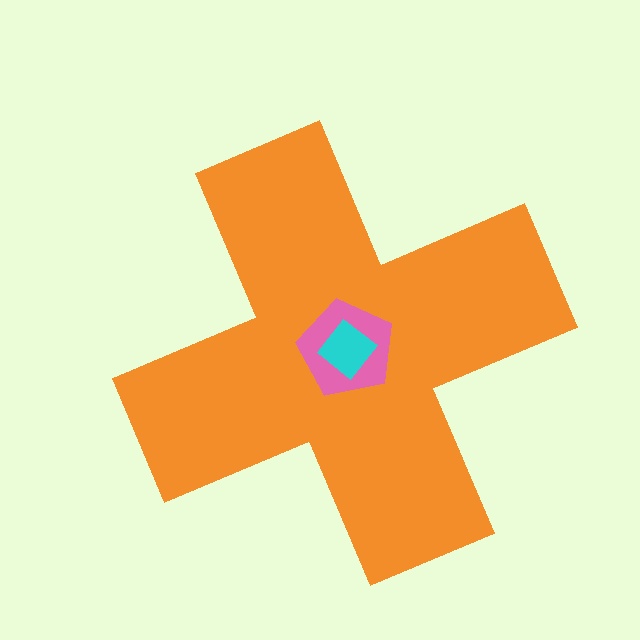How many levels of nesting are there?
3.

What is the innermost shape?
The cyan diamond.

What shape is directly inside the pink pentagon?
The cyan diamond.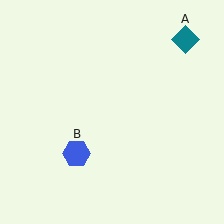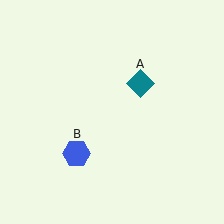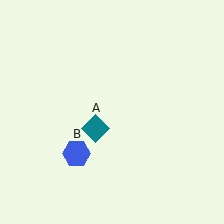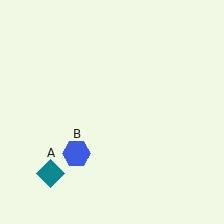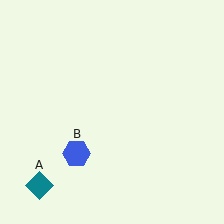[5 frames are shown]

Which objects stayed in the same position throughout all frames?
Blue hexagon (object B) remained stationary.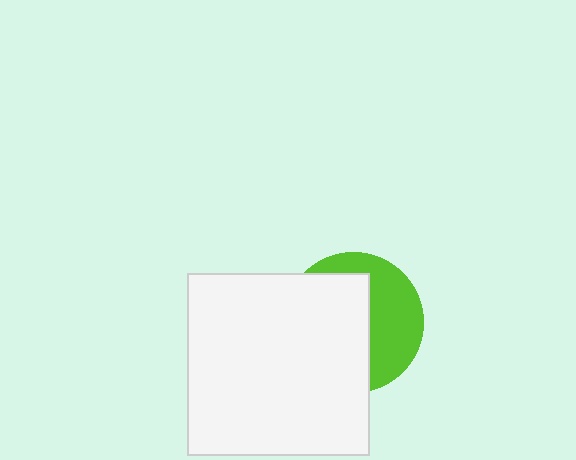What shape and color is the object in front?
The object in front is a white square.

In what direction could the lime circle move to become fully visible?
The lime circle could move right. That would shift it out from behind the white square entirely.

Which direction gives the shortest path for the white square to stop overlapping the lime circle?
Moving left gives the shortest separation.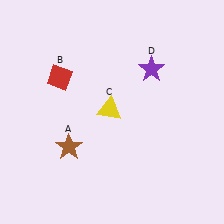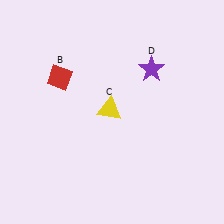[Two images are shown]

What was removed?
The brown star (A) was removed in Image 2.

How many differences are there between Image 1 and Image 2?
There is 1 difference between the two images.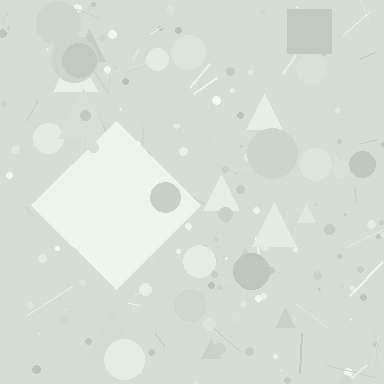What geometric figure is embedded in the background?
A diamond is embedded in the background.